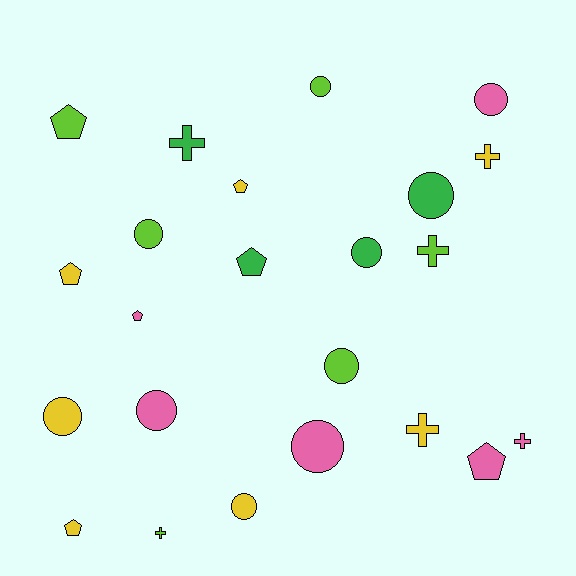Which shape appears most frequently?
Circle, with 10 objects.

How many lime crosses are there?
There are 2 lime crosses.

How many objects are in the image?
There are 23 objects.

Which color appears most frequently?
Yellow, with 7 objects.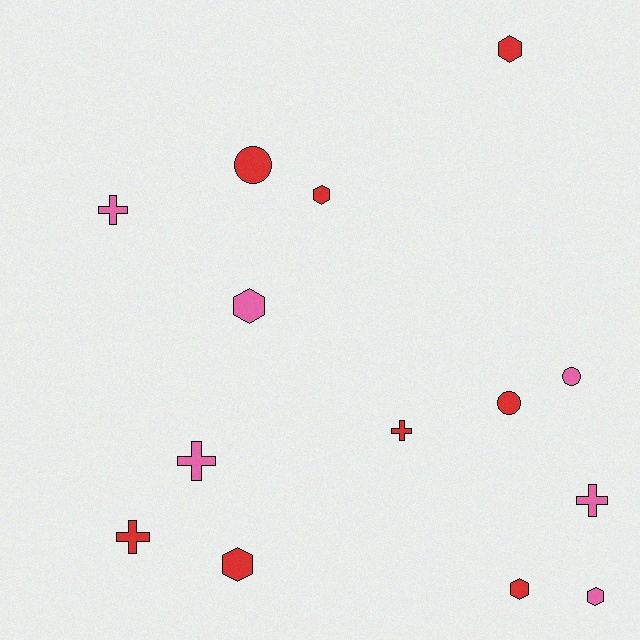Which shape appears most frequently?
Hexagon, with 6 objects.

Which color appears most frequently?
Red, with 8 objects.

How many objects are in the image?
There are 14 objects.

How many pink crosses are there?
There are 3 pink crosses.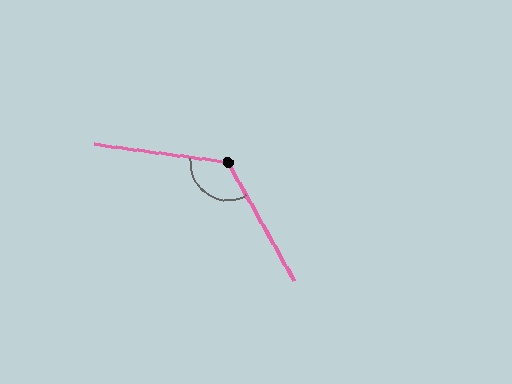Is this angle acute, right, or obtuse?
It is obtuse.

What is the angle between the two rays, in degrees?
Approximately 127 degrees.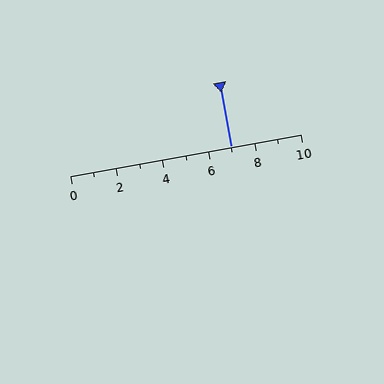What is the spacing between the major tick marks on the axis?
The major ticks are spaced 2 apart.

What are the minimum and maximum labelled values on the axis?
The axis runs from 0 to 10.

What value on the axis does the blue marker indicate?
The marker indicates approximately 7.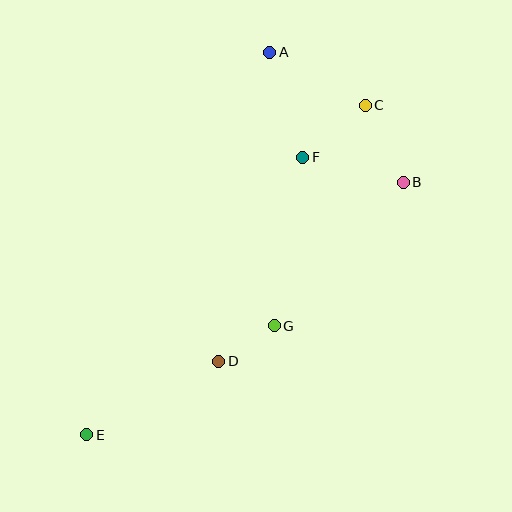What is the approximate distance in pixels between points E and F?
The distance between E and F is approximately 352 pixels.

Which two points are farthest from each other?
Points C and E are farthest from each other.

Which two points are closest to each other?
Points D and G are closest to each other.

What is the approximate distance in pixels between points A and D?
The distance between A and D is approximately 313 pixels.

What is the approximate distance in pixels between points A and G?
The distance between A and G is approximately 274 pixels.